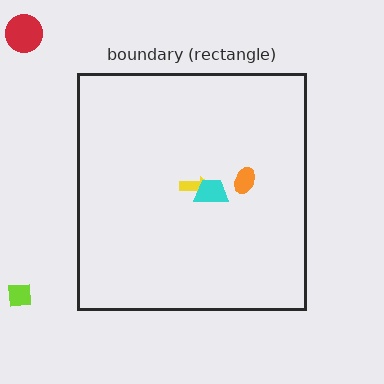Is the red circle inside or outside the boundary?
Outside.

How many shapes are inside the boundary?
3 inside, 2 outside.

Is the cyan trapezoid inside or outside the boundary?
Inside.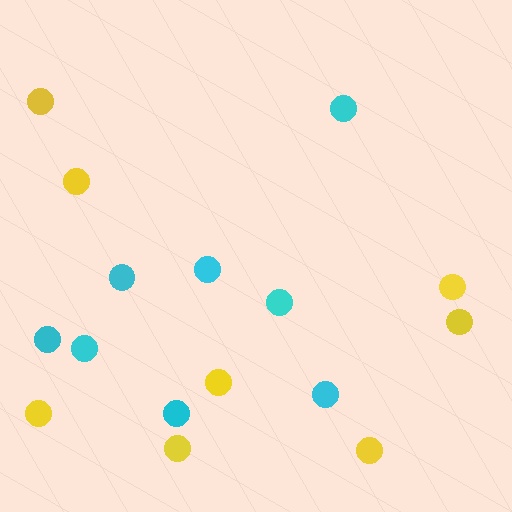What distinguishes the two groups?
There are 2 groups: one group of yellow circles (8) and one group of cyan circles (8).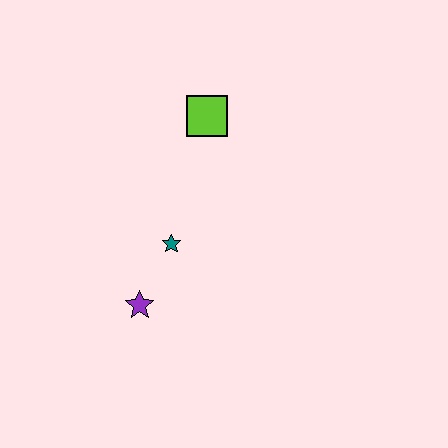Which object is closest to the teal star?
The purple star is closest to the teal star.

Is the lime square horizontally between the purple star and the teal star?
No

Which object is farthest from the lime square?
The purple star is farthest from the lime square.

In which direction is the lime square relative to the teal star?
The lime square is above the teal star.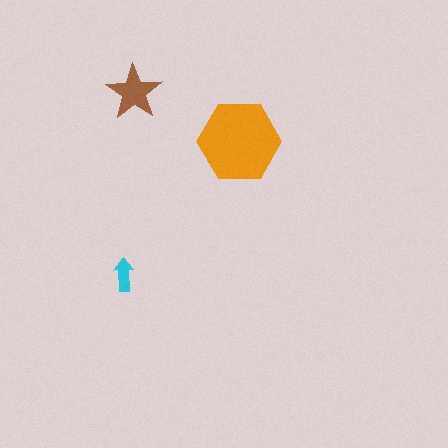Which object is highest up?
The brown star is topmost.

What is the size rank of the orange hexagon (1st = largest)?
1st.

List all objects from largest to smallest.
The orange hexagon, the brown star, the cyan arrow.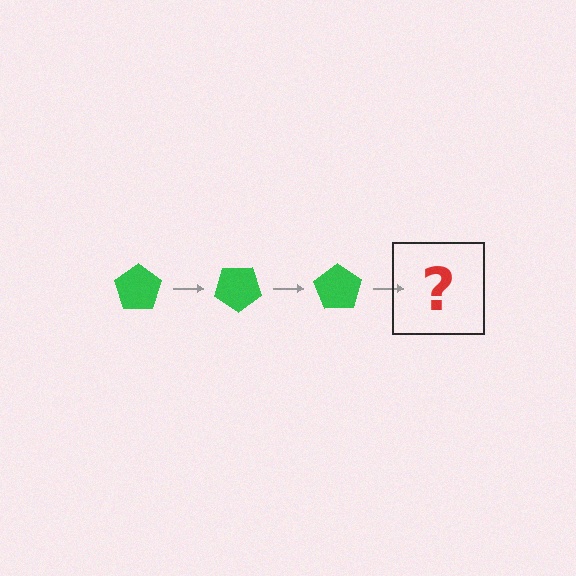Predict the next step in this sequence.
The next step is a green pentagon rotated 105 degrees.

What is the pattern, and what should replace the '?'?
The pattern is that the pentagon rotates 35 degrees each step. The '?' should be a green pentagon rotated 105 degrees.